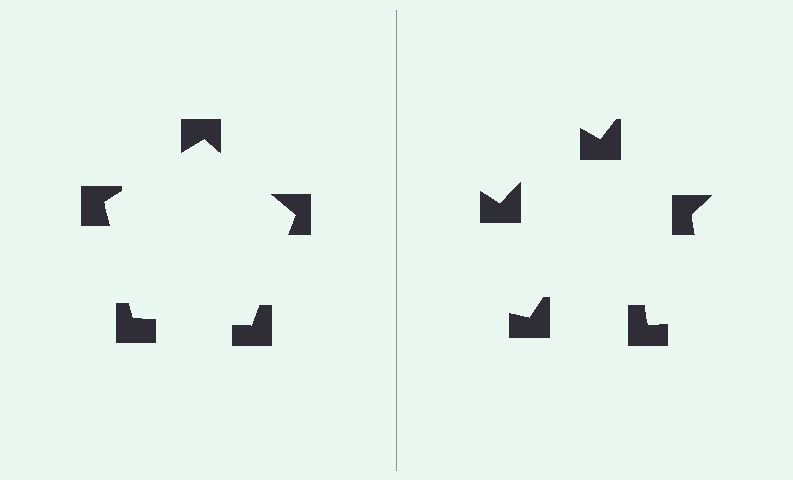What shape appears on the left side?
An illusory pentagon.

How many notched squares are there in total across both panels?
10 — 5 on each side.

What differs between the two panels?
The notched squares are positioned identically on both sides; only the wedge orientations differ. On the left they align to a pentagon; on the right they are misaligned.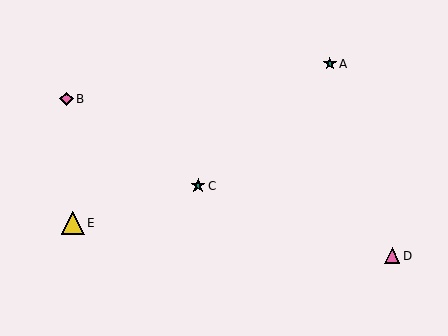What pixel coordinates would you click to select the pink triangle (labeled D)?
Click at (392, 256) to select the pink triangle D.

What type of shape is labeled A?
Shape A is a teal star.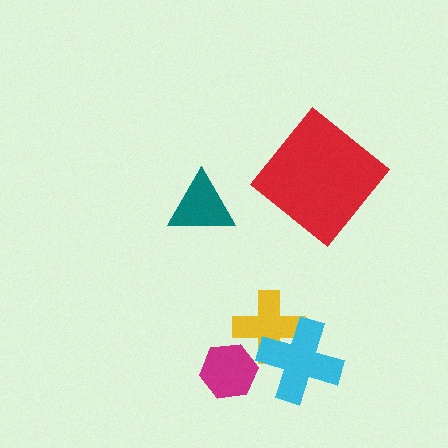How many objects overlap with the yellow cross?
1 object overlaps with the yellow cross.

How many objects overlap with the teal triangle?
0 objects overlap with the teal triangle.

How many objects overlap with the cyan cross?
1 object overlaps with the cyan cross.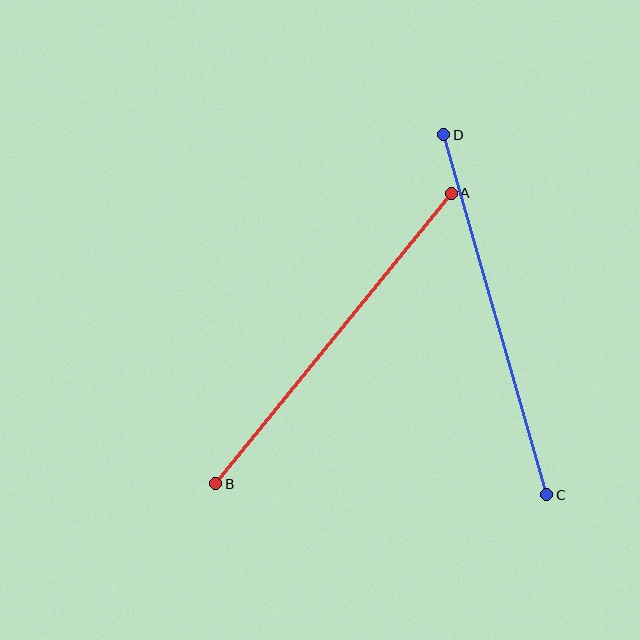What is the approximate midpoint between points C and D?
The midpoint is at approximately (495, 315) pixels.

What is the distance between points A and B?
The distance is approximately 374 pixels.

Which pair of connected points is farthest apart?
Points C and D are farthest apart.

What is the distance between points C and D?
The distance is approximately 375 pixels.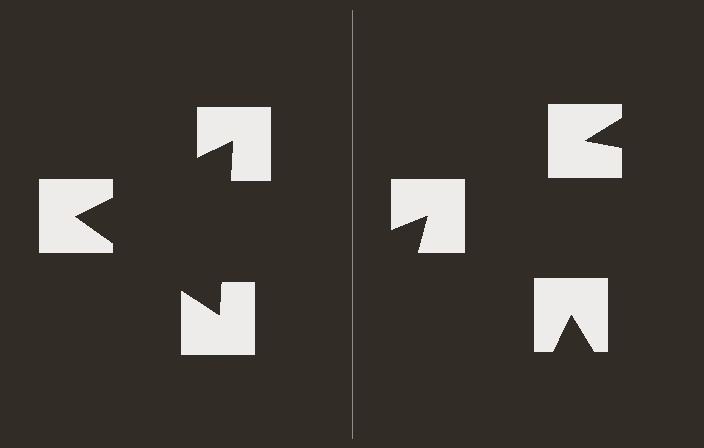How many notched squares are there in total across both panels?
6 — 3 on each side.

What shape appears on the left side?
An illusory triangle.